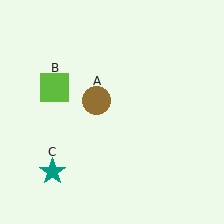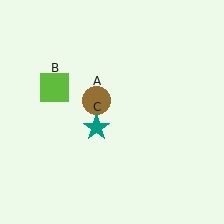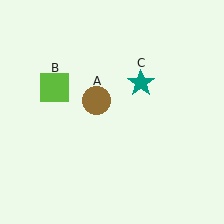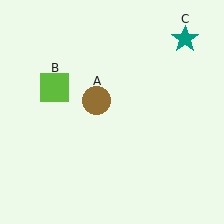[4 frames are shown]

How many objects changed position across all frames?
1 object changed position: teal star (object C).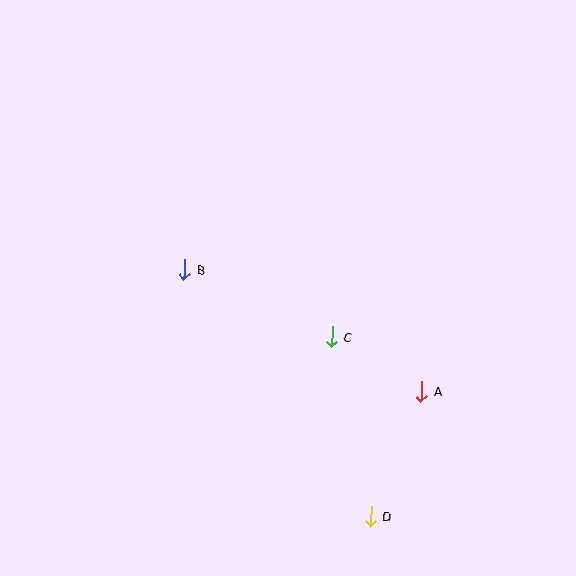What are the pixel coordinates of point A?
Point A is at (422, 391).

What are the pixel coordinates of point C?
Point C is at (332, 337).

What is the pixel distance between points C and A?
The distance between C and A is 105 pixels.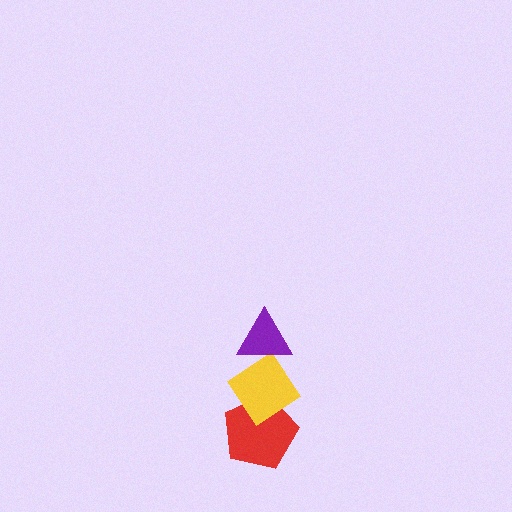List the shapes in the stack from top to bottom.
From top to bottom: the purple triangle, the yellow diamond, the red pentagon.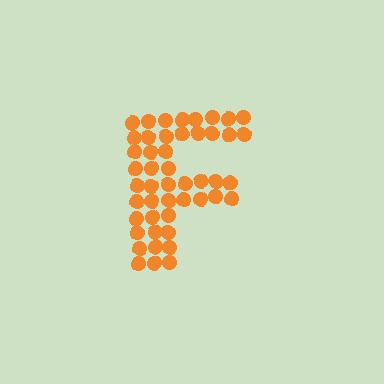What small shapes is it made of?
It is made of small circles.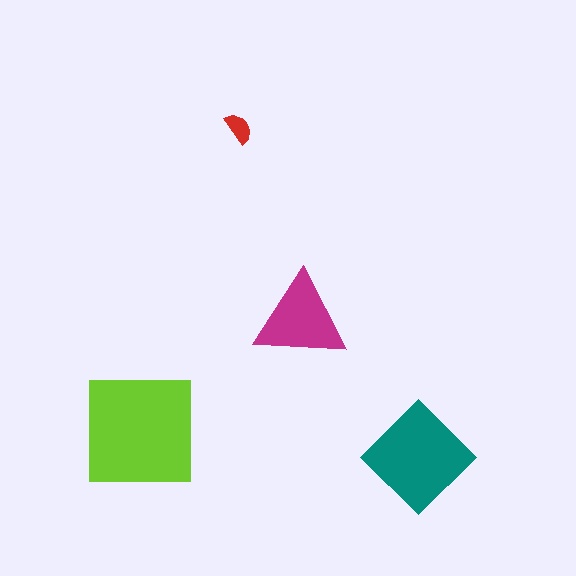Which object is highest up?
The red semicircle is topmost.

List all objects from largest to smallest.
The lime square, the teal diamond, the magenta triangle, the red semicircle.